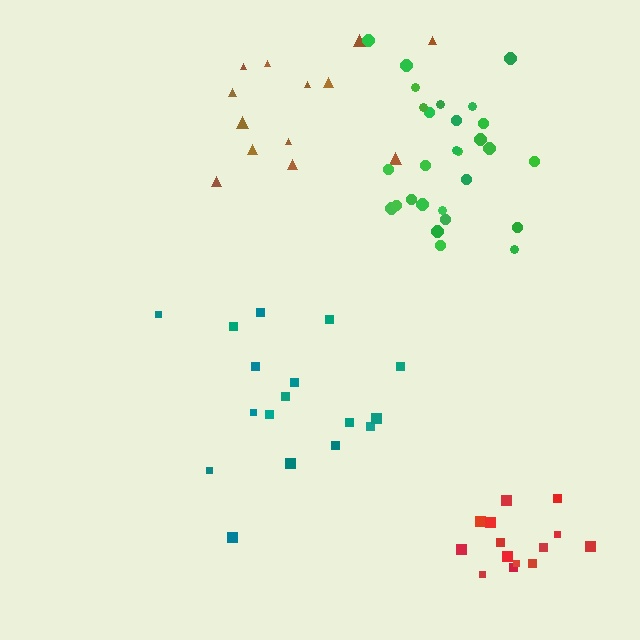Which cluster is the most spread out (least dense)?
Brown.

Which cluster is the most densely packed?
Red.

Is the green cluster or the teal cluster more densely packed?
Green.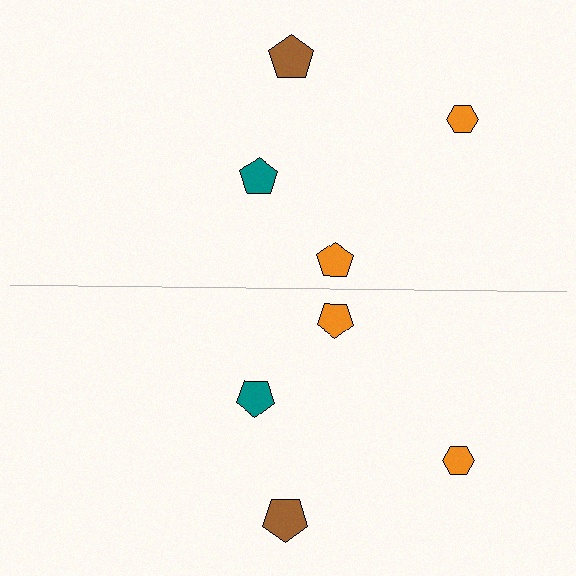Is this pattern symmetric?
Yes, this pattern has bilateral (reflection) symmetry.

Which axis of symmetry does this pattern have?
The pattern has a horizontal axis of symmetry running through the center of the image.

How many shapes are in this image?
There are 8 shapes in this image.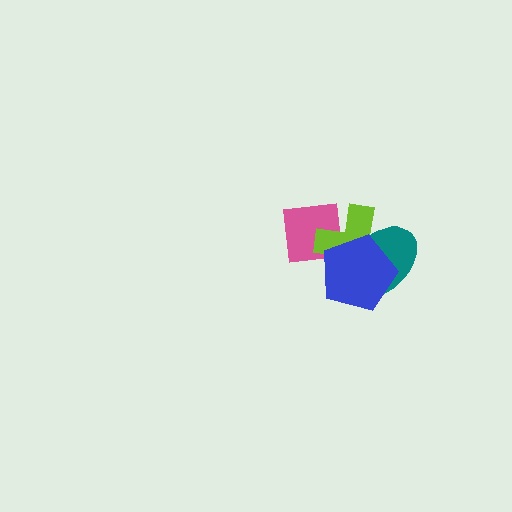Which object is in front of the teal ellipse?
The blue pentagon is in front of the teal ellipse.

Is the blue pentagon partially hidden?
No, no other shape covers it.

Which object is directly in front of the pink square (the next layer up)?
The lime cross is directly in front of the pink square.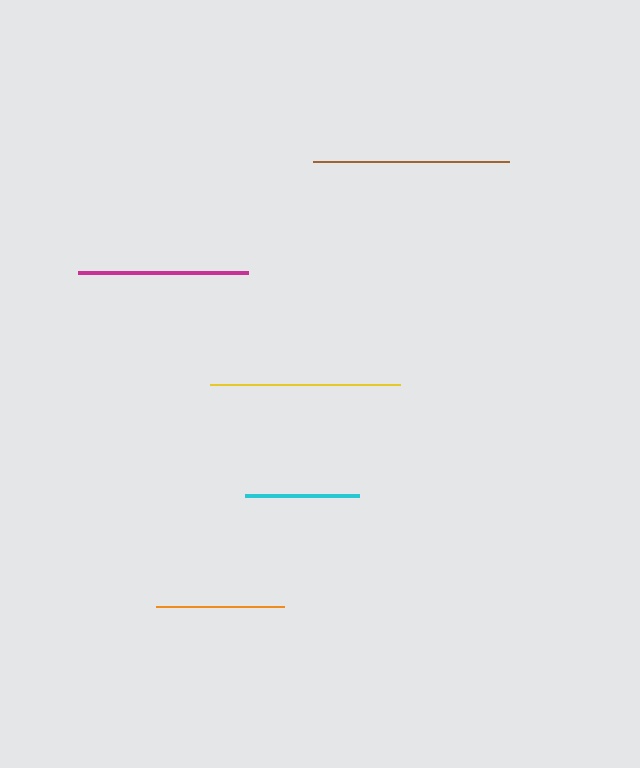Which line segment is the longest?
The brown line is the longest at approximately 196 pixels.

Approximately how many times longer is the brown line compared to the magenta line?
The brown line is approximately 1.1 times the length of the magenta line.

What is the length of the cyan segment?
The cyan segment is approximately 114 pixels long.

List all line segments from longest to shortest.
From longest to shortest: brown, yellow, magenta, orange, cyan.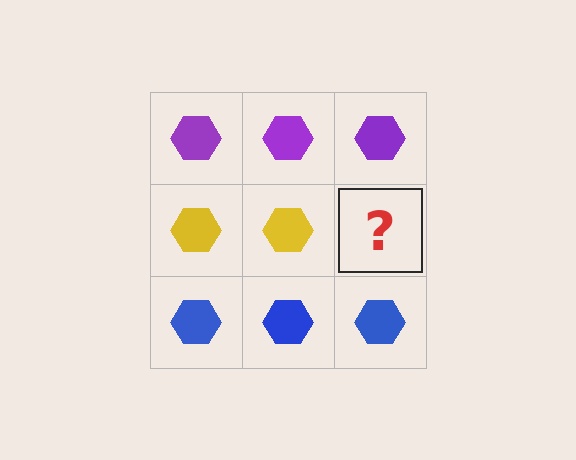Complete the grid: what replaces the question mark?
The question mark should be replaced with a yellow hexagon.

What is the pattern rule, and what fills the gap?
The rule is that each row has a consistent color. The gap should be filled with a yellow hexagon.